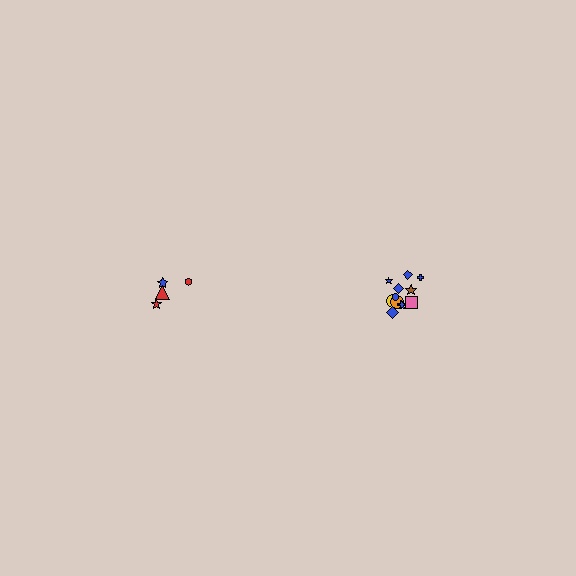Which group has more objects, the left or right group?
The right group.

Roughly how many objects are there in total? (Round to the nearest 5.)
Roughly 15 objects in total.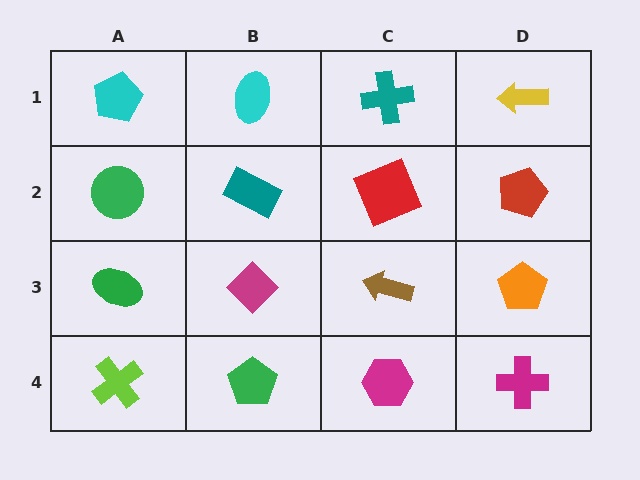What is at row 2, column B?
A teal rectangle.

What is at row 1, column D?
A yellow arrow.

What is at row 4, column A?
A lime cross.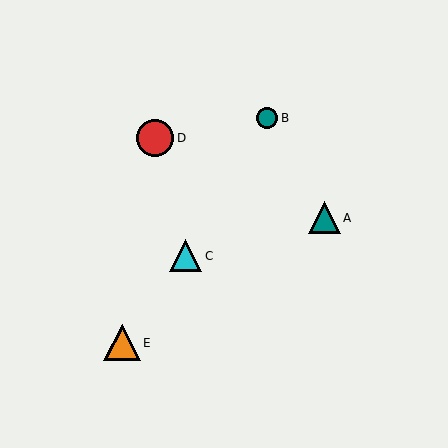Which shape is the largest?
The red circle (labeled D) is the largest.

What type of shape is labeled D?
Shape D is a red circle.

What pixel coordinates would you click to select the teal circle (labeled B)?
Click at (267, 118) to select the teal circle B.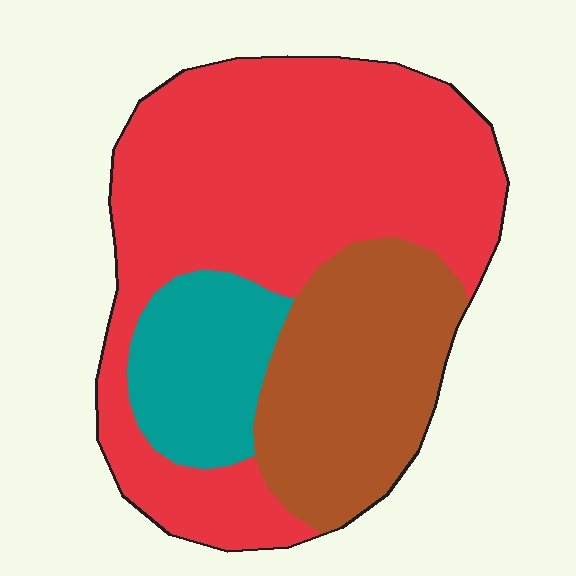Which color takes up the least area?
Teal, at roughly 15%.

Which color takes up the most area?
Red, at roughly 60%.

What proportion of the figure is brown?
Brown takes up about one quarter (1/4) of the figure.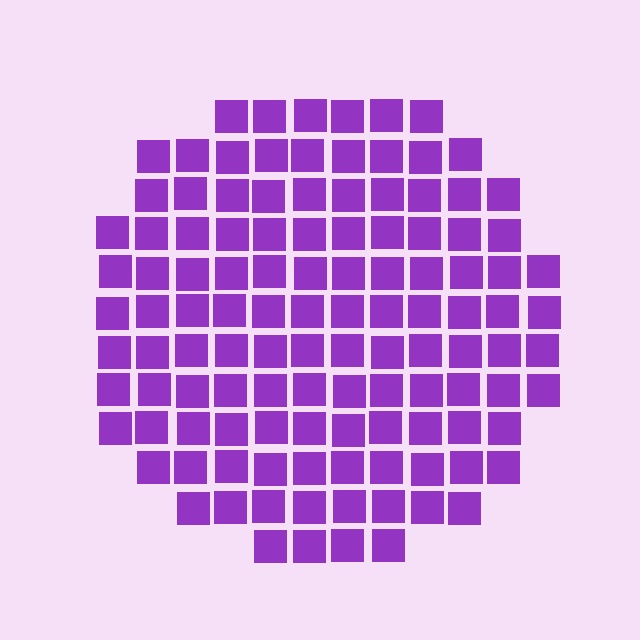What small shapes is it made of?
It is made of small squares.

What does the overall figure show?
The overall figure shows a circle.